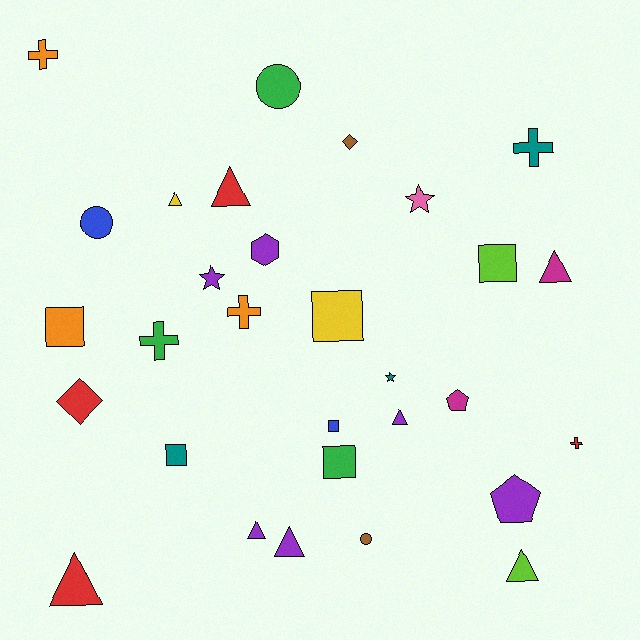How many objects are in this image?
There are 30 objects.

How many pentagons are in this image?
There are 2 pentagons.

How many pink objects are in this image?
There is 1 pink object.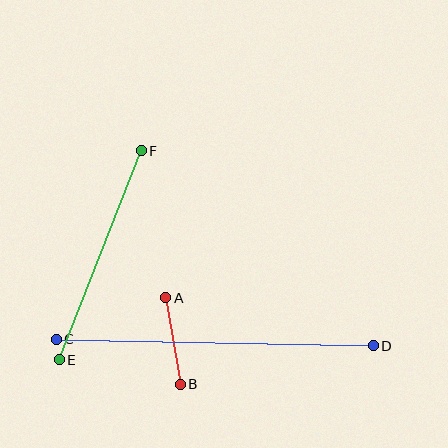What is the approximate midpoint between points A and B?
The midpoint is at approximately (173, 341) pixels.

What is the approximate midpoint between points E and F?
The midpoint is at approximately (100, 255) pixels.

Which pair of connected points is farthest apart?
Points C and D are farthest apart.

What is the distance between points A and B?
The distance is approximately 88 pixels.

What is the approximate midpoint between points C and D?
The midpoint is at approximately (215, 343) pixels.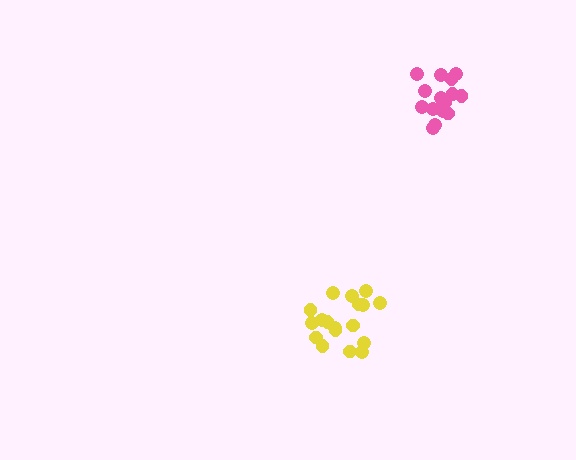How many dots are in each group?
Group 1: 18 dots, Group 2: 16 dots (34 total).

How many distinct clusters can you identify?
There are 2 distinct clusters.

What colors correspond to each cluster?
The clusters are colored: yellow, pink.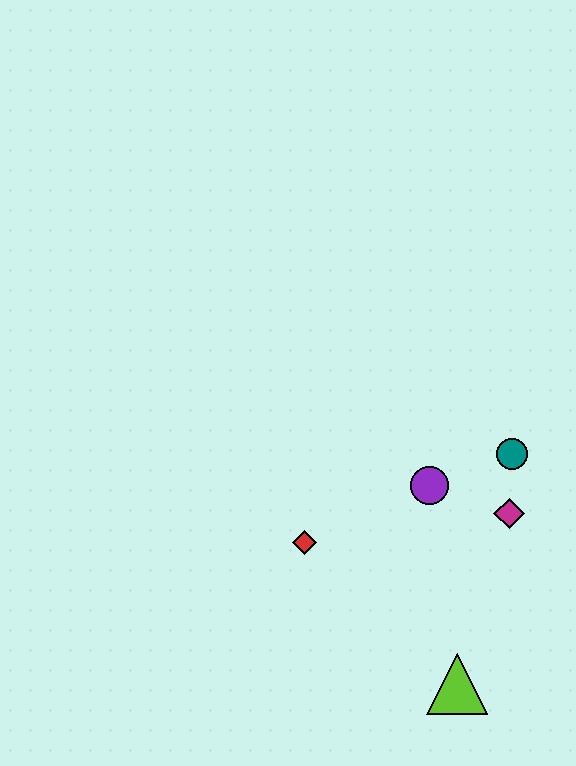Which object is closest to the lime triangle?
The magenta diamond is closest to the lime triangle.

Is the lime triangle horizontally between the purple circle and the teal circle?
Yes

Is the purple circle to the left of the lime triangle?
Yes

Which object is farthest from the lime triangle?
The teal circle is farthest from the lime triangle.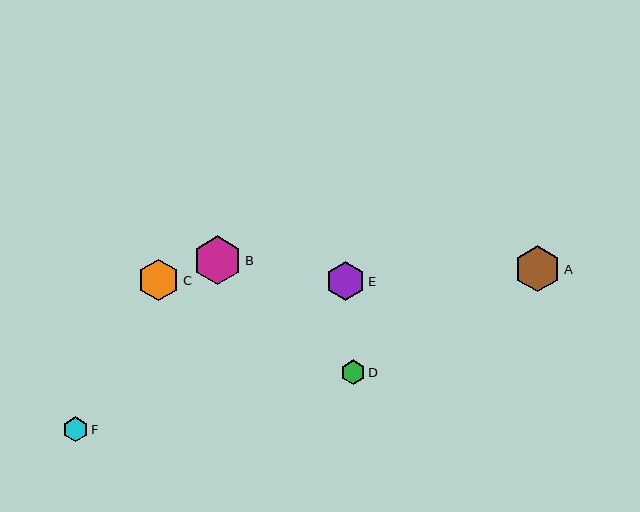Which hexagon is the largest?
Hexagon B is the largest with a size of approximately 49 pixels.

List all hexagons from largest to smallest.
From largest to smallest: B, A, C, E, F, D.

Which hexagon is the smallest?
Hexagon D is the smallest with a size of approximately 25 pixels.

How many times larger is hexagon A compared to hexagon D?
Hexagon A is approximately 1.9 times the size of hexagon D.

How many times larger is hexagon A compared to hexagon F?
Hexagon A is approximately 1.8 times the size of hexagon F.